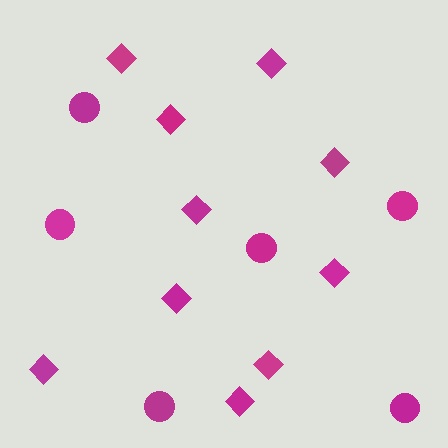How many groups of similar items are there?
There are 2 groups: one group of diamonds (10) and one group of circles (6).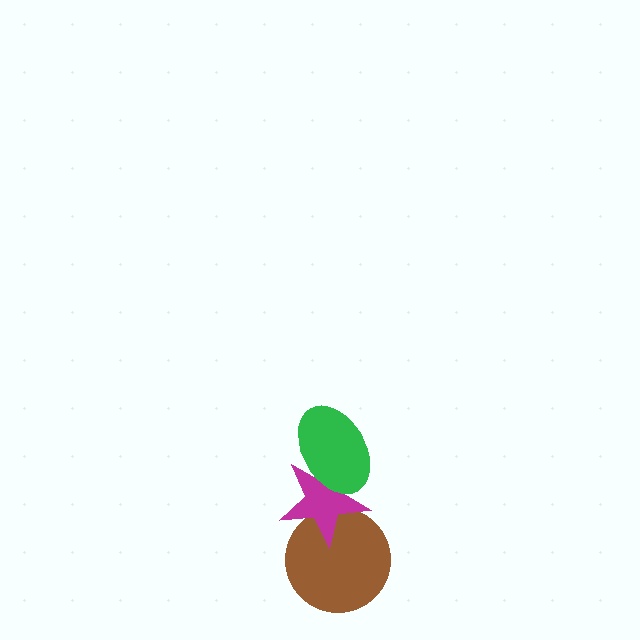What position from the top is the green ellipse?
The green ellipse is 1st from the top.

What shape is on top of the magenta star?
The green ellipse is on top of the magenta star.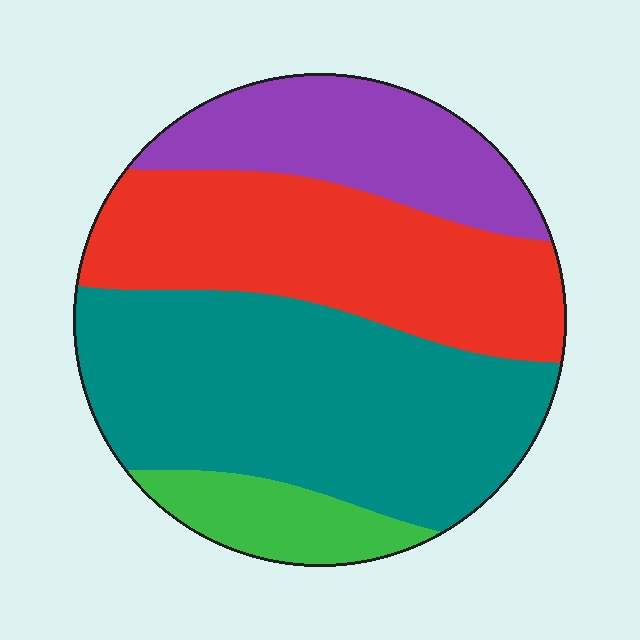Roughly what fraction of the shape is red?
Red covers around 30% of the shape.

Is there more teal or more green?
Teal.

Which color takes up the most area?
Teal, at roughly 40%.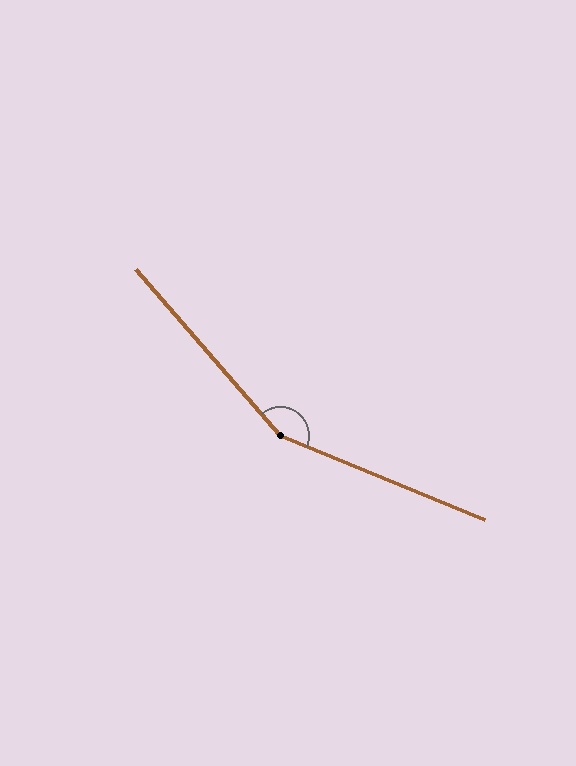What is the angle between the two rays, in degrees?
Approximately 153 degrees.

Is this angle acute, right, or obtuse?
It is obtuse.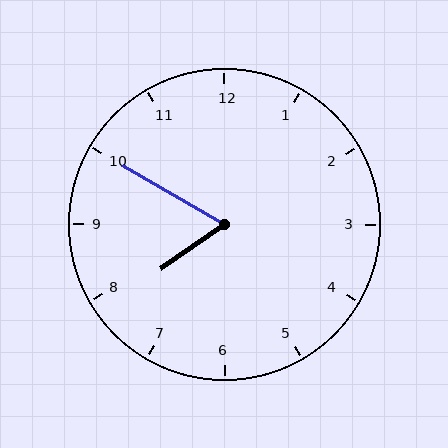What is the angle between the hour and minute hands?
Approximately 65 degrees.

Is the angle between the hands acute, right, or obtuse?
It is acute.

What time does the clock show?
7:50.